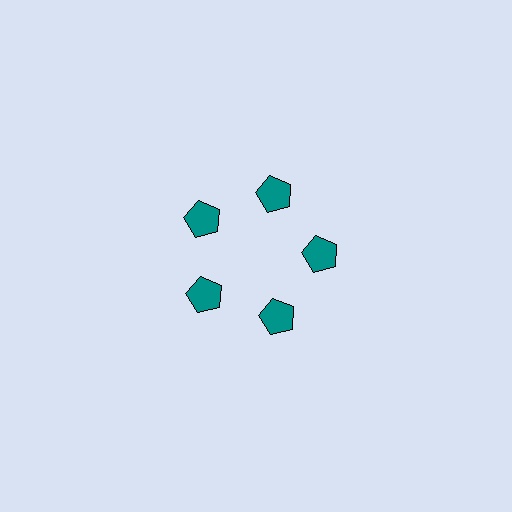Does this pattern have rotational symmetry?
Yes, this pattern has 5-fold rotational symmetry. It looks the same after rotating 72 degrees around the center.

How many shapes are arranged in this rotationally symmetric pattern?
There are 5 shapes, arranged in 5 groups of 1.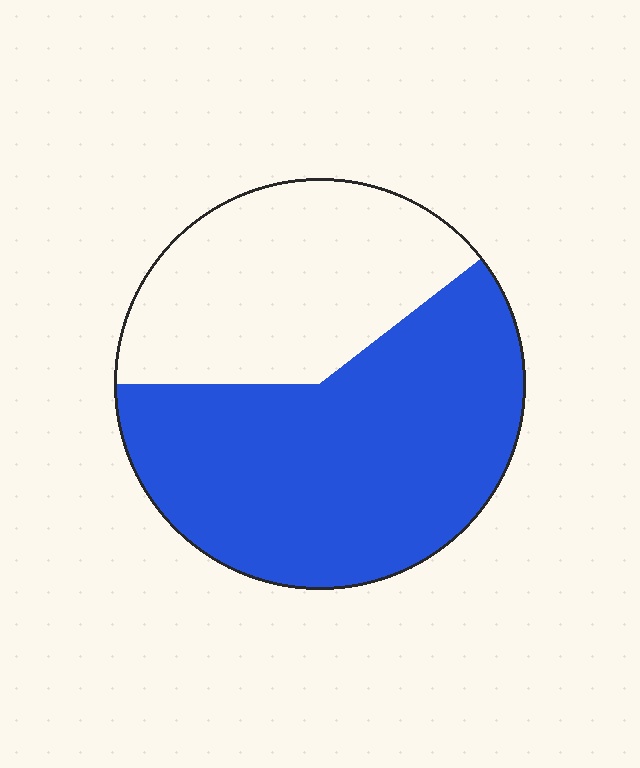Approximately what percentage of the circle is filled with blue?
Approximately 60%.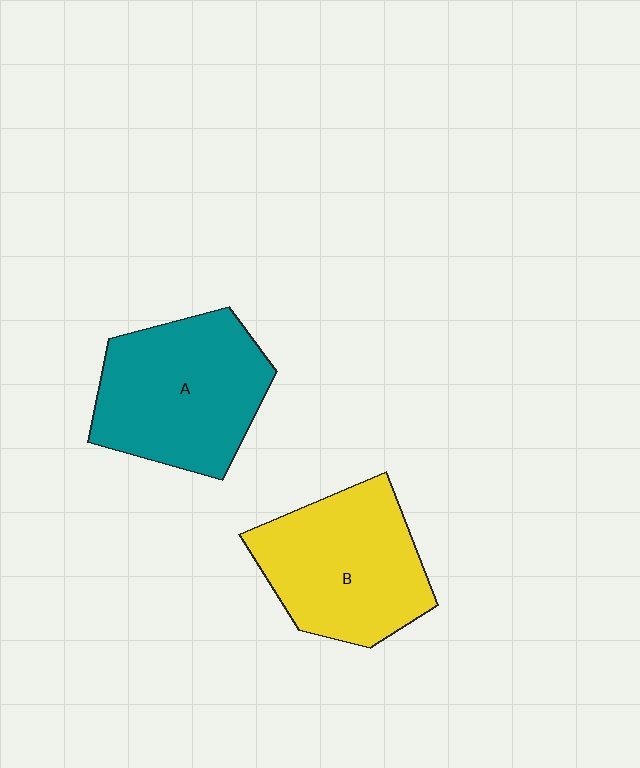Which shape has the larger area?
Shape A (teal).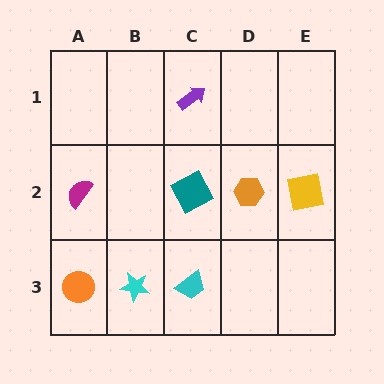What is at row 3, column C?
A cyan trapezoid.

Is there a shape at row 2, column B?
No, that cell is empty.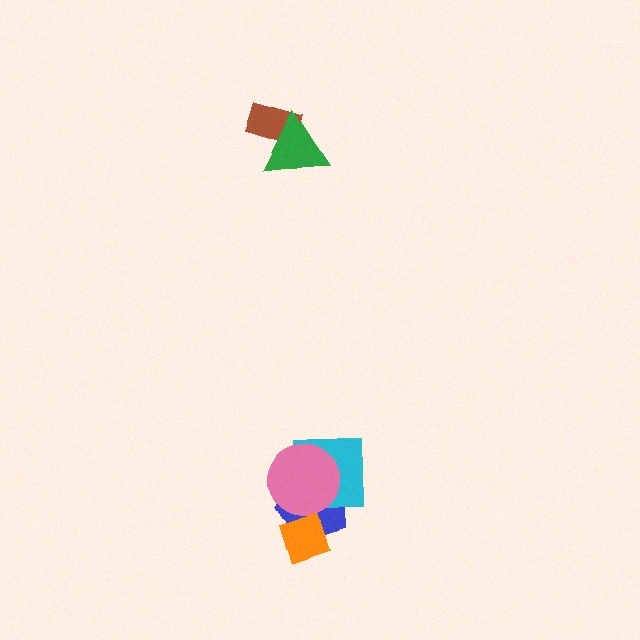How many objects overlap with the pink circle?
2 objects overlap with the pink circle.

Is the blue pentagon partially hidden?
Yes, it is partially covered by another shape.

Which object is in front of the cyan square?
The pink circle is in front of the cyan square.